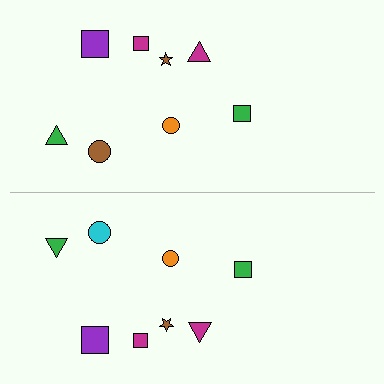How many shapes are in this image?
There are 16 shapes in this image.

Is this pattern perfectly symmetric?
No, the pattern is not perfectly symmetric. The cyan circle on the bottom side breaks the symmetry — its mirror counterpart is brown.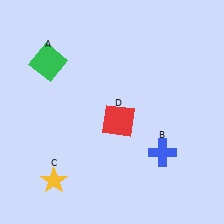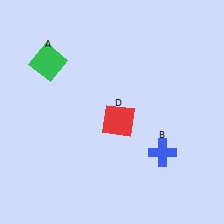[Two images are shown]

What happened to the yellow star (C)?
The yellow star (C) was removed in Image 2. It was in the bottom-left area of Image 1.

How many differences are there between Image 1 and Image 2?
There is 1 difference between the two images.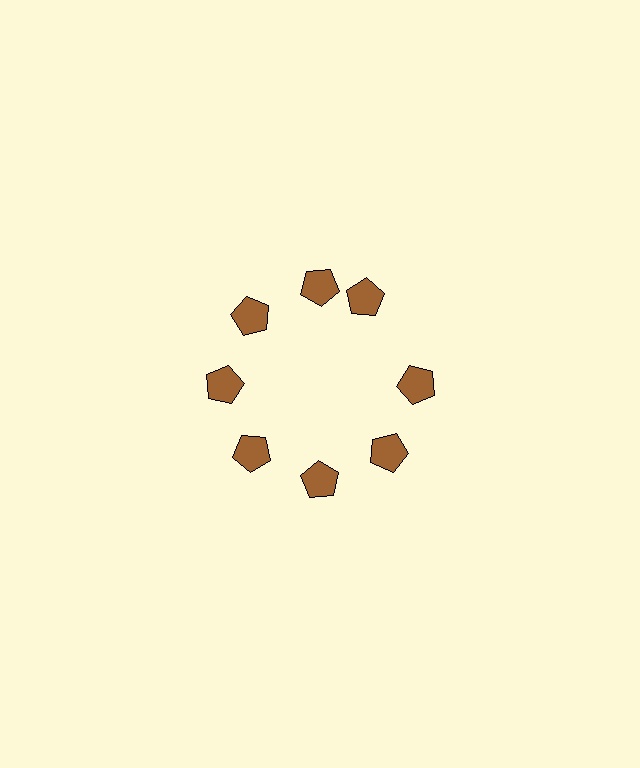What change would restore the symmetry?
The symmetry would be restored by rotating it back into even spacing with its neighbors so that all 8 pentagons sit at equal angles and equal distance from the center.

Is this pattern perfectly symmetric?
No. The 8 brown pentagons are arranged in a ring, but one element near the 2 o'clock position is rotated out of alignment along the ring, breaking the 8-fold rotational symmetry.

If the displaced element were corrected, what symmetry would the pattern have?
It would have 8-fold rotational symmetry — the pattern would map onto itself every 45 degrees.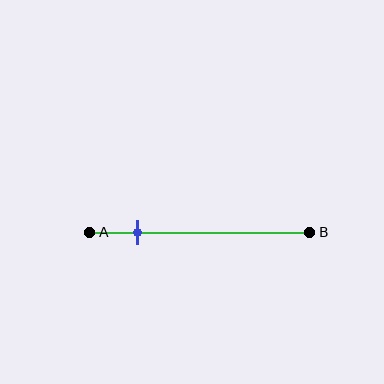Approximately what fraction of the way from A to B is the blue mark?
The blue mark is approximately 20% of the way from A to B.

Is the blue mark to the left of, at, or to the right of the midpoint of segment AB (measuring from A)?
The blue mark is to the left of the midpoint of segment AB.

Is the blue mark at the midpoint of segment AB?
No, the mark is at about 20% from A, not at the 50% midpoint.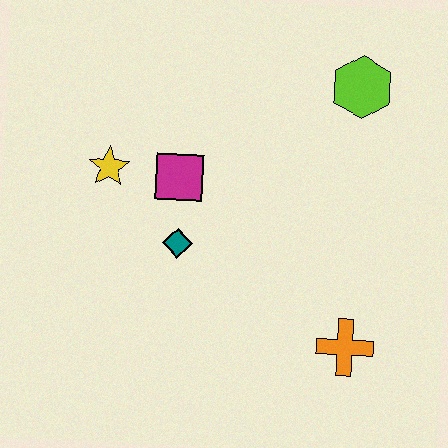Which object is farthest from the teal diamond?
The lime hexagon is farthest from the teal diamond.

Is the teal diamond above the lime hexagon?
No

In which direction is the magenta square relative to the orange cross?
The magenta square is to the left of the orange cross.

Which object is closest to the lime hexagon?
The magenta square is closest to the lime hexagon.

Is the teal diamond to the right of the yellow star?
Yes